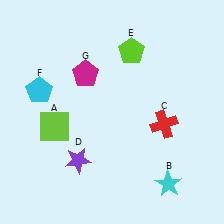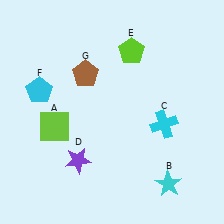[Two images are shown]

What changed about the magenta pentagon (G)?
In Image 1, G is magenta. In Image 2, it changed to brown.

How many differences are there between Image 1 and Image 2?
There are 2 differences between the two images.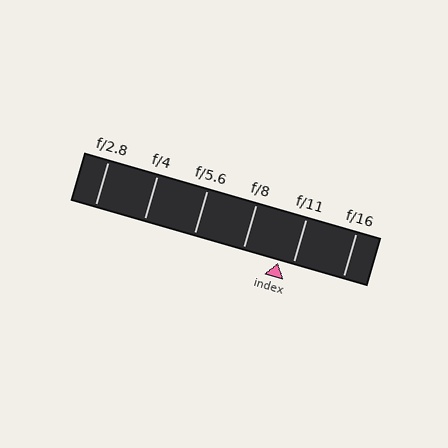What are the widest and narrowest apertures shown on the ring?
The widest aperture shown is f/2.8 and the narrowest is f/16.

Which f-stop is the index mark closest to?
The index mark is closest to f/11.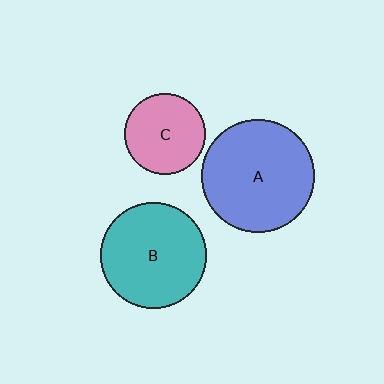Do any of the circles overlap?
No, none of the circles overlap.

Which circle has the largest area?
Circle A (blue).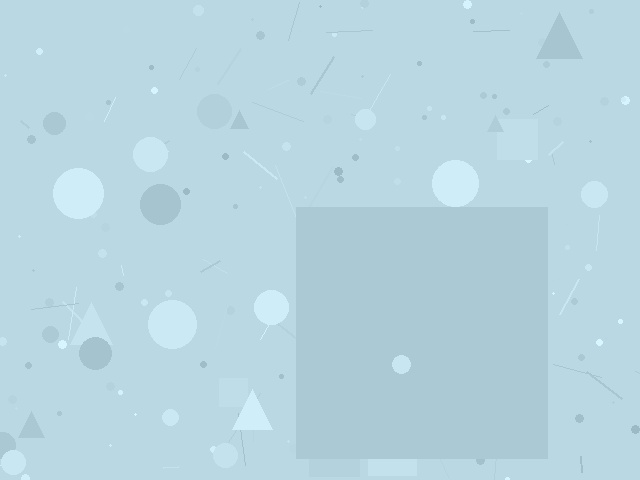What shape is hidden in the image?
A square is hidden in the image.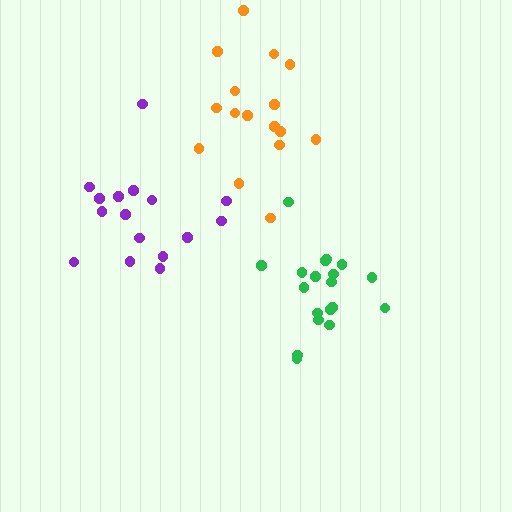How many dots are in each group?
Group 1: 19 dots, Group 2: 16 dots, Group 3: 16 dots (51 total).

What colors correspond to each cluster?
The clusters are colored: green, orange, purple.